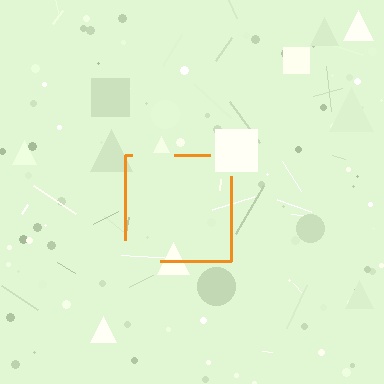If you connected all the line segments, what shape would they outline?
They would outline a square.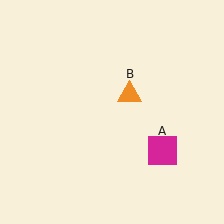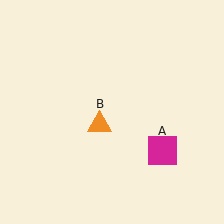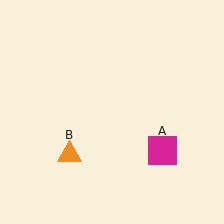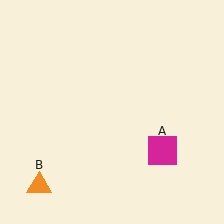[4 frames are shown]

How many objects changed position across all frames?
1 object changed position: orange triangle (object B).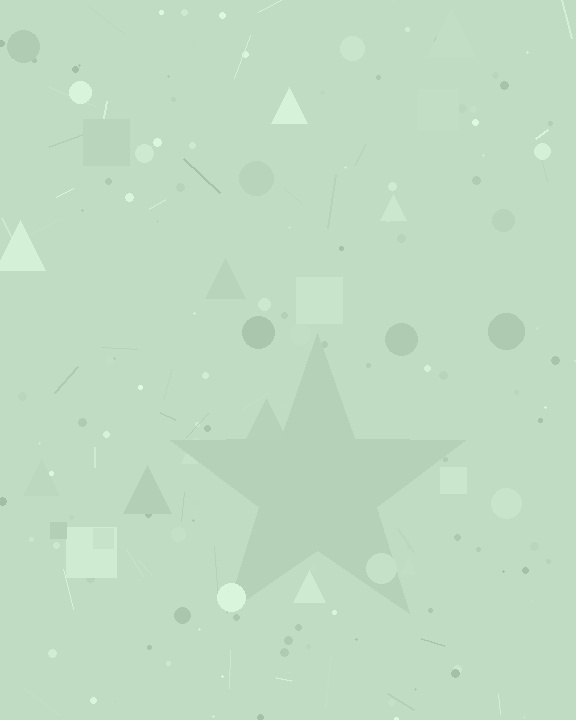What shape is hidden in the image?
A star is hidden in the image.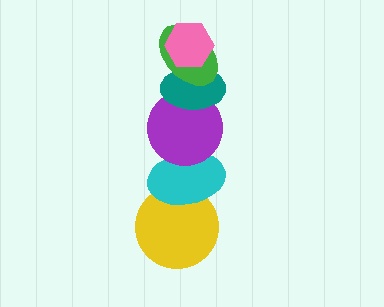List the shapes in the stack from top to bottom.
From top to bottom: the pink hexagon, the green ellipse, the teal ellipse, the purple circle, the cyan ellipse, the yellow circle.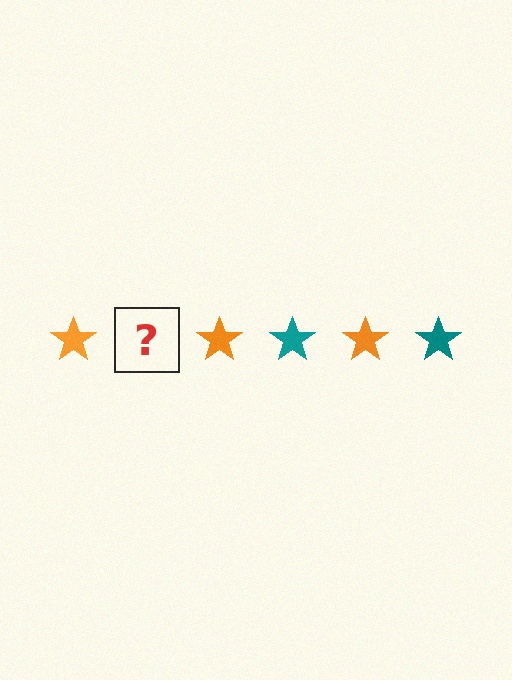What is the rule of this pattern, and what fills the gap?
The rule is that the pattern cycles through orange, teal stars. The gap should be filled with a teal star.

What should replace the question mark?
The question mark should be replaced with a teal star.